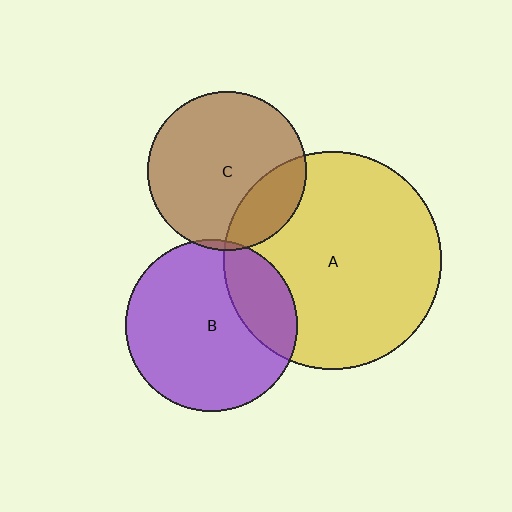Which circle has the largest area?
Circle A (yellow).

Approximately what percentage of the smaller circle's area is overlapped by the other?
Approximately 20%.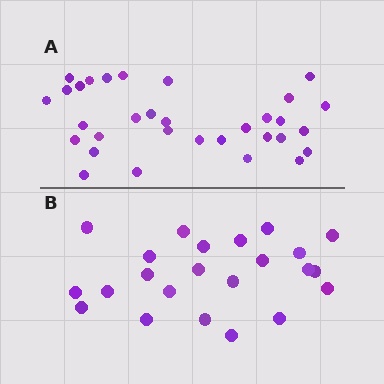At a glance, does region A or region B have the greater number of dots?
Region A (the top region) has more dots.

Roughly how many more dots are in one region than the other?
Region A has roughly 8 or so more dots than region B.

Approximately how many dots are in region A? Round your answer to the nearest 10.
About 30 dots. (The exact count is 32, which rounds to 30.)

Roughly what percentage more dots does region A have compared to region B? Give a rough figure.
About 40% more.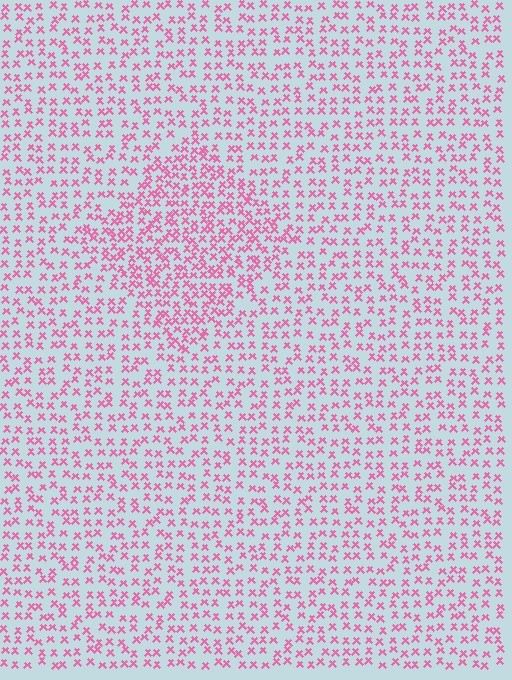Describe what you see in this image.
The image contains small pink elements arranged at two different densities. A diamond-shaped region is visible where the elements are more densely packed than the surrounding area.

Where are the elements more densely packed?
The elements are more densely packed inside the diamond boundary.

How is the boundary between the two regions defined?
The boundary is defined by a change in element density (approximately 1.7x ratio). All elements are the same color, size, and shape.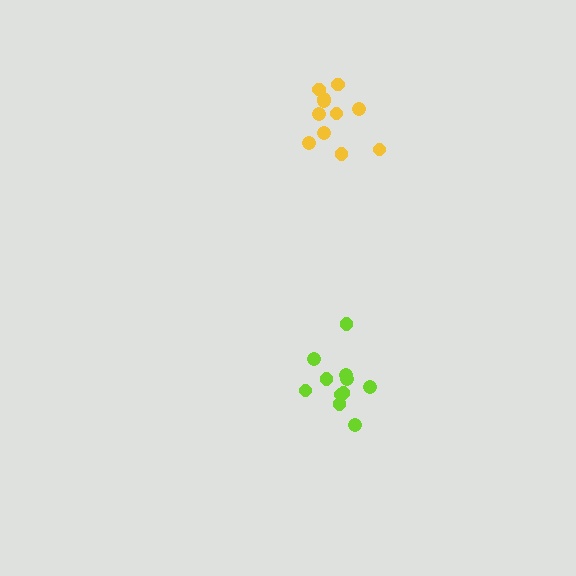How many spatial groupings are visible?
There are 2 spatial groupings.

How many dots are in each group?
Group 1: 11 dots, Group 2: 11 dots (22 total).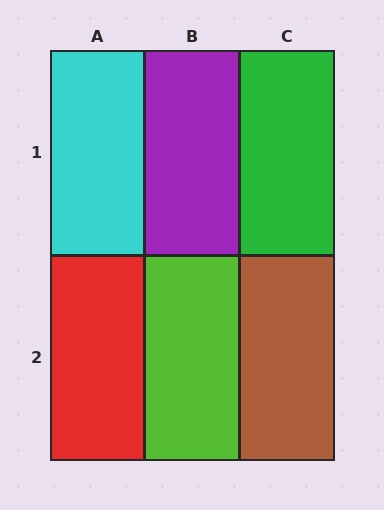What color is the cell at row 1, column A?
Cyan.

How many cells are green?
1 cell is green.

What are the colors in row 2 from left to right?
Red, lime, brown.